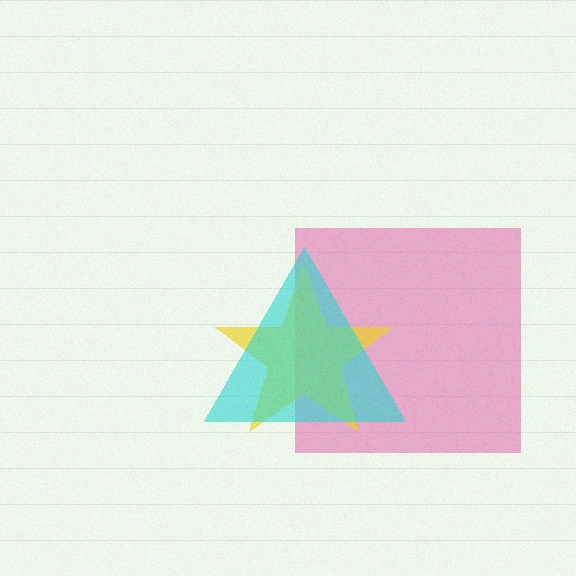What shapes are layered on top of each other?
The layered shapes are: a pink square, a yellow star, a cyan triangle.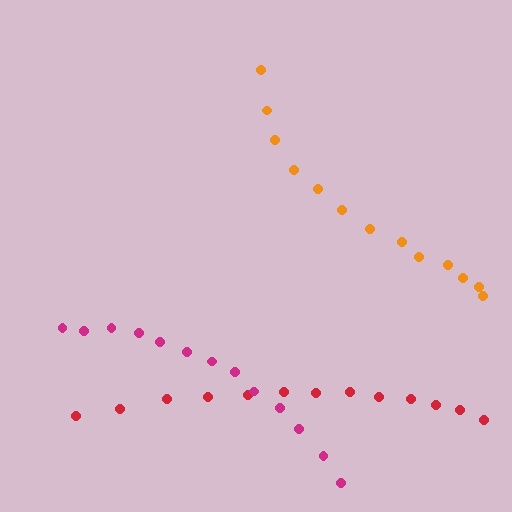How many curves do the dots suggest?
There are 3 distinct paths.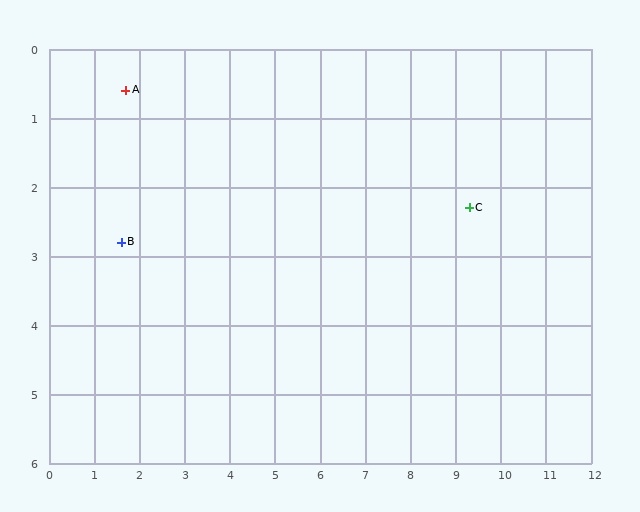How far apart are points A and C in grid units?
Points A and C are about 7.8 grid units apart.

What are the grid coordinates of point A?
Point A is at approximately (1.7, 0.6).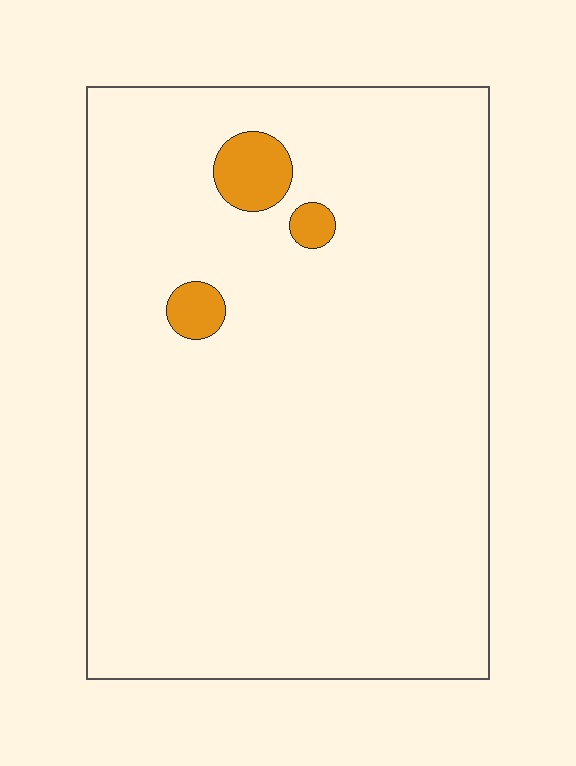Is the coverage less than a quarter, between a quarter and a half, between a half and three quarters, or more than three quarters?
Less than a quarter.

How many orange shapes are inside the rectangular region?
3.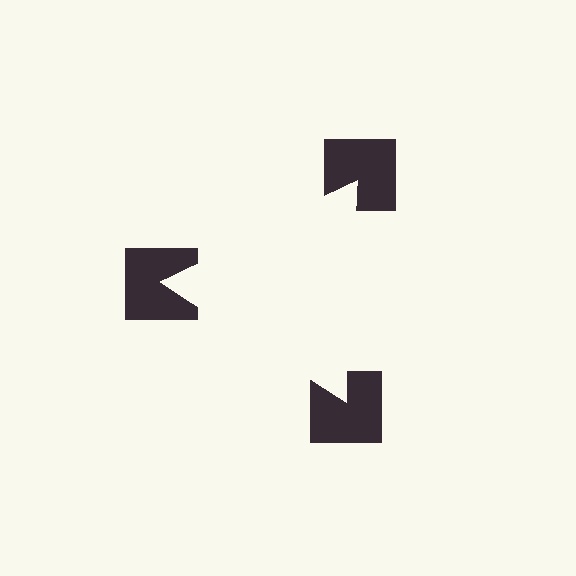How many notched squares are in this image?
There are 3 — one at each vertex of the illusory triangle.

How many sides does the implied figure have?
3 sides.